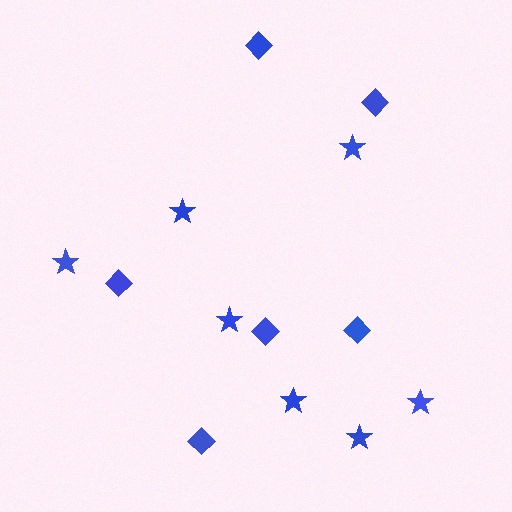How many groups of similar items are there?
There are 2 groups: one group of stars (7) and one group of diamonds (6).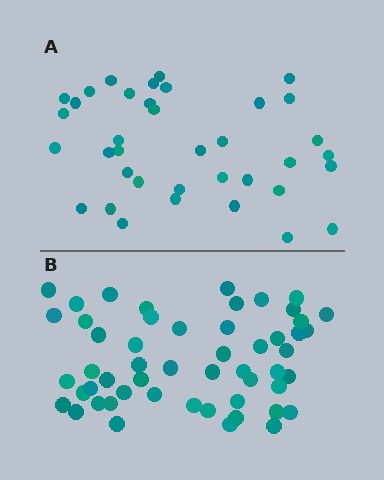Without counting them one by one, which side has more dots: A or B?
Region B (the bottom region) has more dots.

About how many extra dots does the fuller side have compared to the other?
Region B has approximately 15 more dots than region A.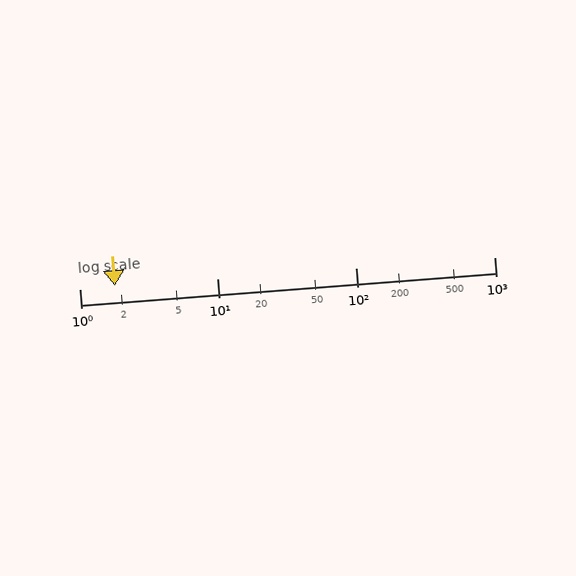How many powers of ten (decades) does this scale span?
The scale spans 3 decades, from 1 to 1000.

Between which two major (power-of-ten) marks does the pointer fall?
The pointer is between 1 and 10.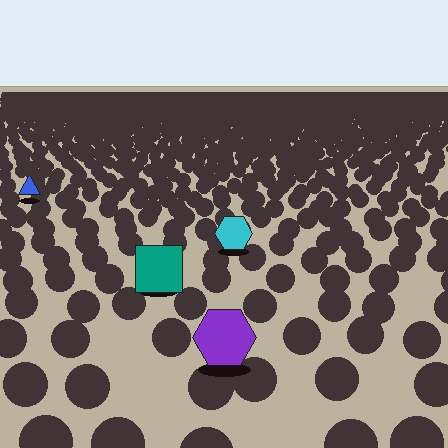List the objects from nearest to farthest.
From nearest to farthest: the purple hexagon, the teal square, the cyan hexagon, the blue triangle.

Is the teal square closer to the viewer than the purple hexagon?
No. The purple hexagon is closer — you can tell from the texture gradient: the ground texture is coarser near it.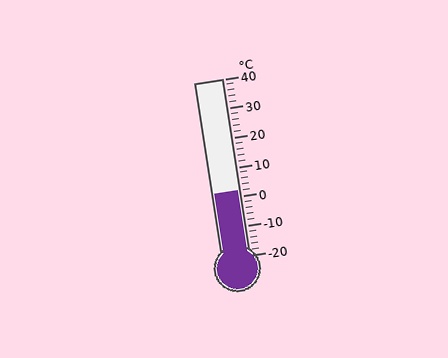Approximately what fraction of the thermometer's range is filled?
The thermometer is filled to approximately 35% of its range.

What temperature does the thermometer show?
The thermometer shows approximately 2°C.